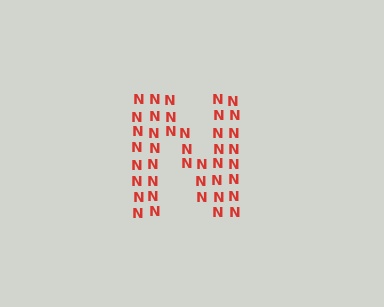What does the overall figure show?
The overall figure shows the letter N.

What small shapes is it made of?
It is made of small letter N's.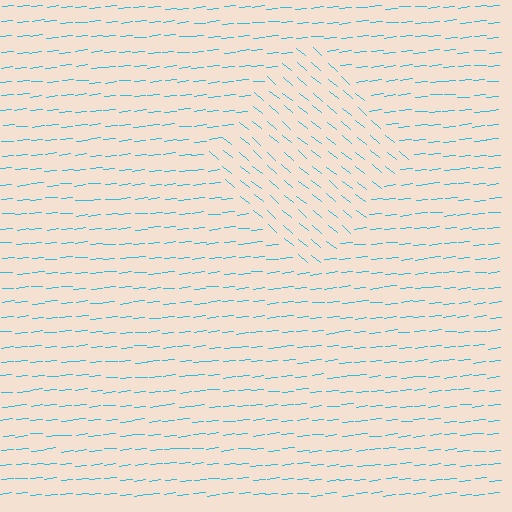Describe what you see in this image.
The image is filled with small cyan line segments. A diamond region in the image has lines oriented differently from the surrounding lines, creating a visible texture boundary.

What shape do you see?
I see a diamond.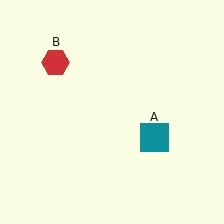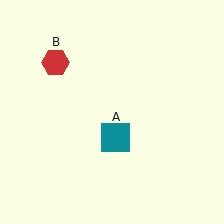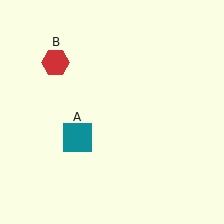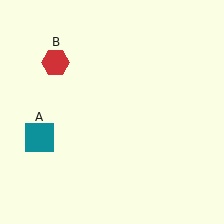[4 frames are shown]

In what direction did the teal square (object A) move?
The teal square (object A) moved left.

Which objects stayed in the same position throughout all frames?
Red hexagon (object B) remained stationary.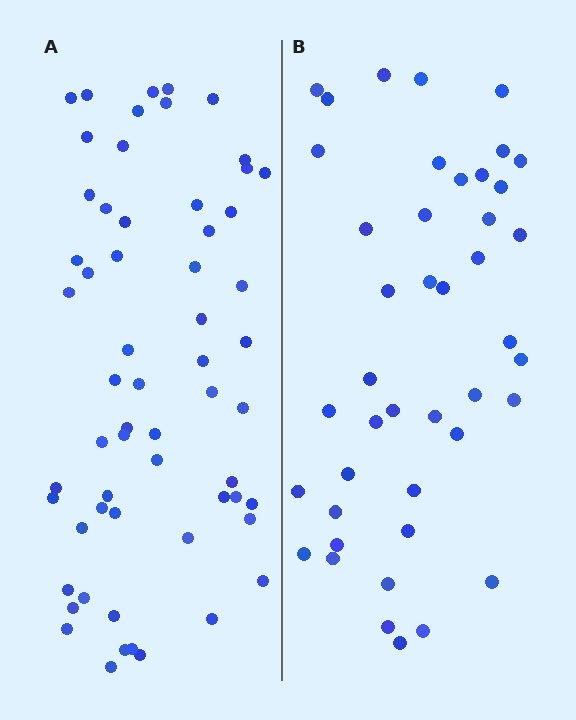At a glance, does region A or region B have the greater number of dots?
Region A (the left region) has more dots.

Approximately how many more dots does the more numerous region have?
Region A has approximately 15 more dots than region B.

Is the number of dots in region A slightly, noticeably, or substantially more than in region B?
Region A has noticeably more, but not dramatically so. The ratio is roughly 1.4 to 1.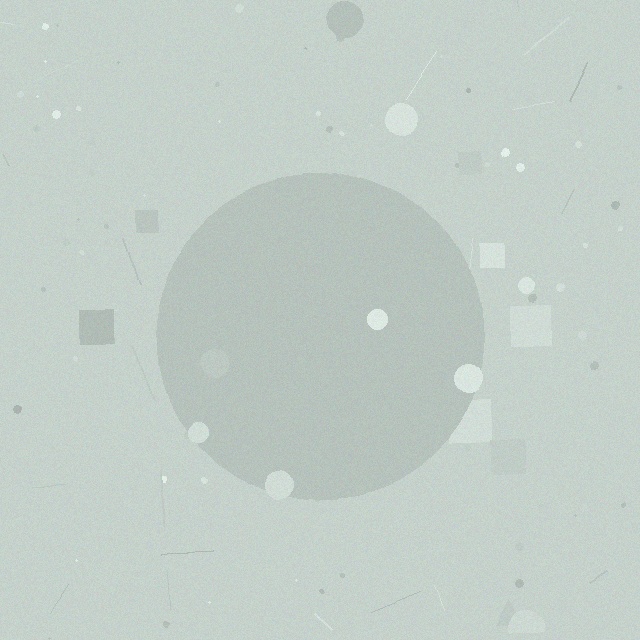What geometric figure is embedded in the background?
A circle is embedded in the background.